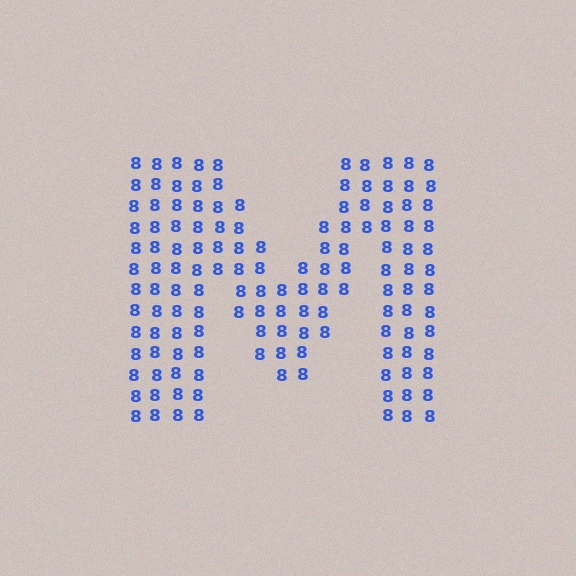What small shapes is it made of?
It is made of small digit 8's.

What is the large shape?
The large shape is the letter M.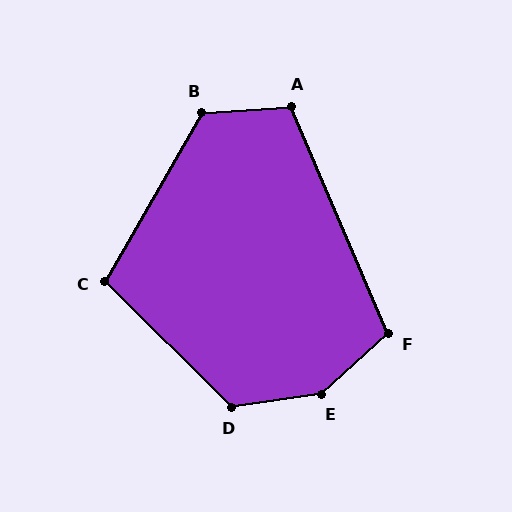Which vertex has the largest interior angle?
E, at approximately 146 degrees.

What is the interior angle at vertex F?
Approximately 109 degrees (obtuse).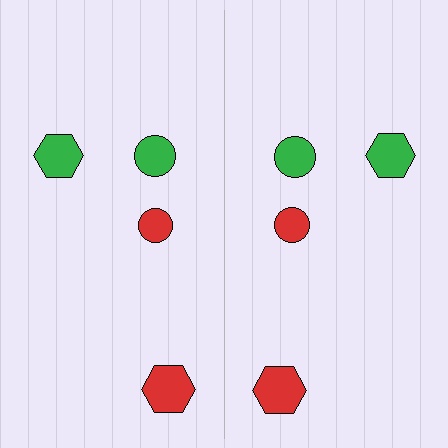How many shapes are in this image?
There are 8 shapes in this image.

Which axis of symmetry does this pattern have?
The pattern has a vertical axis of symmetry running through the center of the image.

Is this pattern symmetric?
Yes, this pattern has bilateral (reflection) symmetry.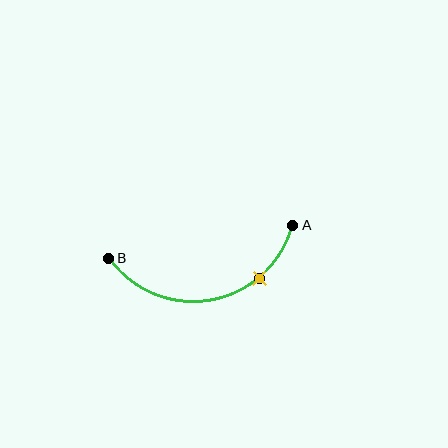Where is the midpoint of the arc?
The arc midpoint is the point on the curve farthest from the straight line joining A and B. It sits below that line.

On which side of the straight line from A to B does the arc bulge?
The arc bulges below the straight line connecting A and B.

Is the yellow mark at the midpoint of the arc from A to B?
No. The yellow mark lies on the arc but is closer to endpoint A. The arc midpoint would be at the point on the curve equidistant along the arc from both A and B.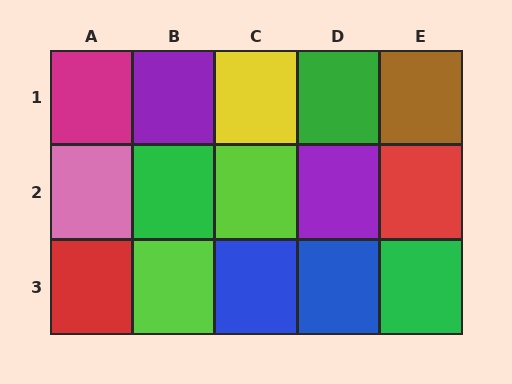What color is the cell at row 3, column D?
Blue.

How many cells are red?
2 cells are red.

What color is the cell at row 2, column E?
Red.